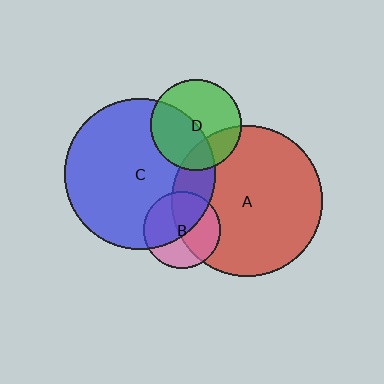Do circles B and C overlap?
Yes.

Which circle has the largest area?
Circle A (red).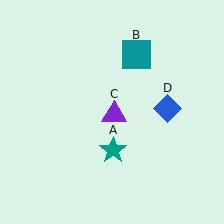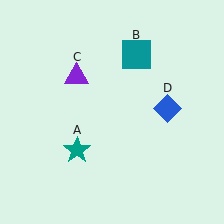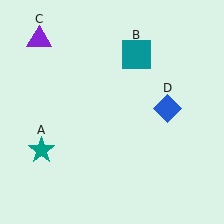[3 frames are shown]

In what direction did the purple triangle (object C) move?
The purple triangle (object C) moved up and to the left.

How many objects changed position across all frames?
2 objects changed position: teal star (object A), purple triangle (object C).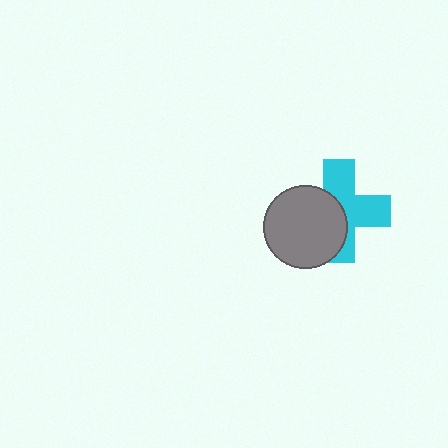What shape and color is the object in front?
The object in front is a gray circle.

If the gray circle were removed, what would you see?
You would see the complete cyan cross.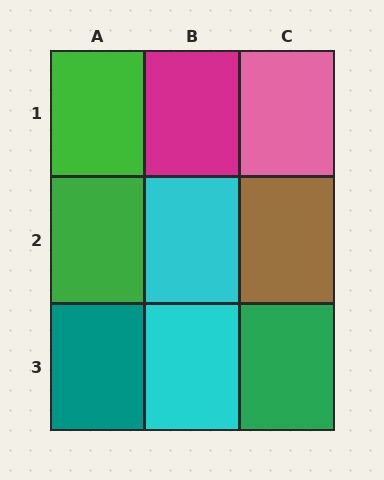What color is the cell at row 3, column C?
Green.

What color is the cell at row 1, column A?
Green.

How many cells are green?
3 cells are green.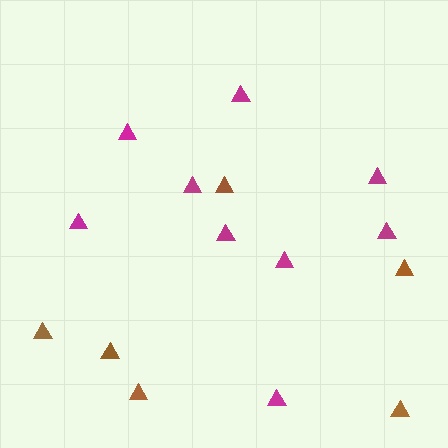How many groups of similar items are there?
There are 2 groups: one group of magenta triangles (9) and one group of brown triangles (6).